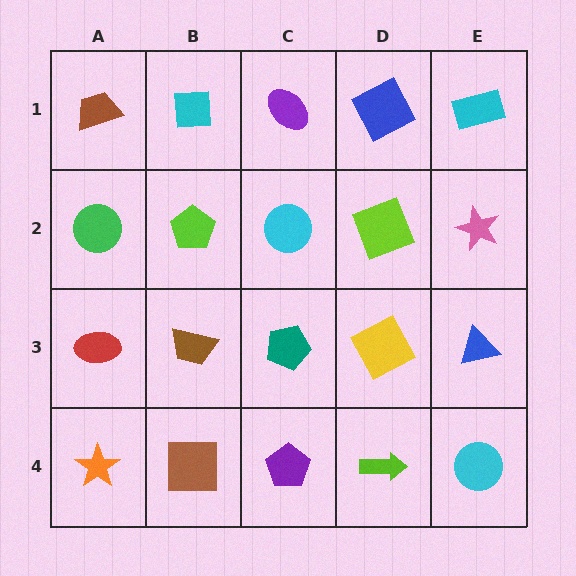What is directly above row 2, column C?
A purple ellipse.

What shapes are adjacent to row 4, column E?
A blue triangle (row 3, column E), a lime arrow (row 4, column D).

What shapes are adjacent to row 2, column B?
A cyan square (row 1, column B), a brown trapezoid (row 3, column B), a green circle (row 2, column A), a cyan circle (row 2, column C).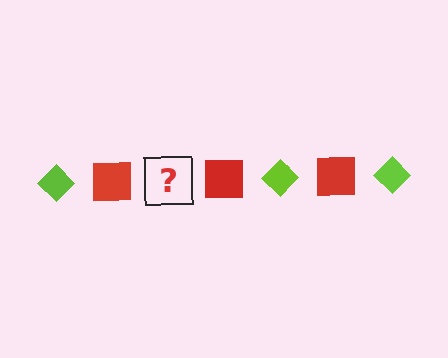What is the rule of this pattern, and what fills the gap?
The rule is that the pattern alternates between lime diamond and red square. The gap should be filled with a lime diamond.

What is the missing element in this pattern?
The missing element is a lime diamond.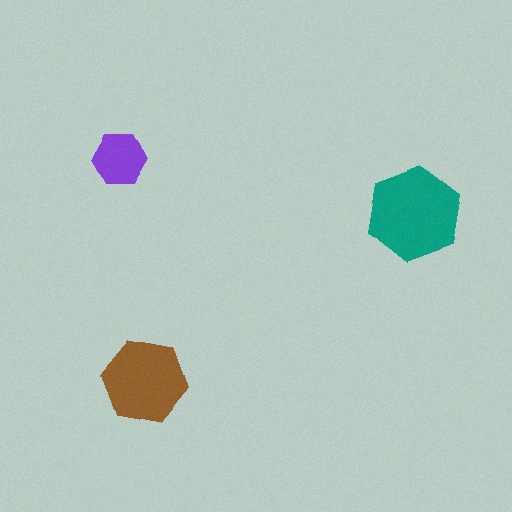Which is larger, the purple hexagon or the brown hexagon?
The brown one.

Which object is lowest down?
The brown hexagon is bottommost.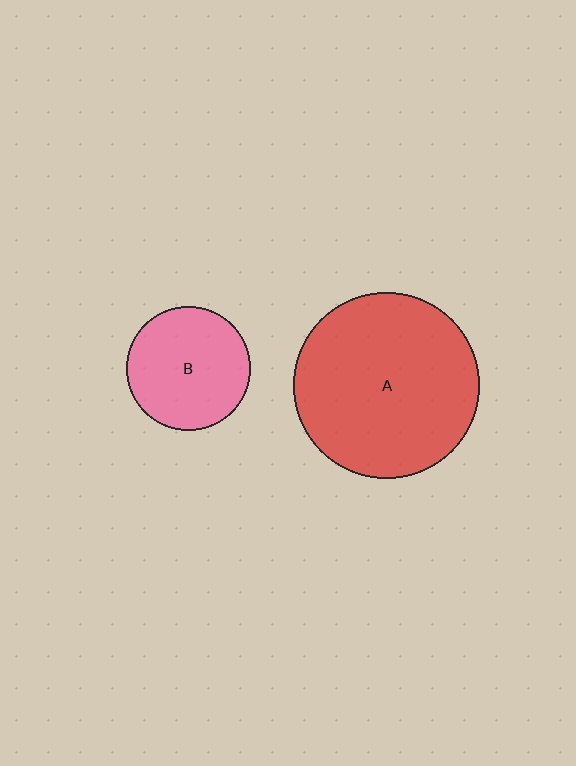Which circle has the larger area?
Circle A (red).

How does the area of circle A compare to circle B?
Approximately 2.2 times.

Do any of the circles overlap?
No, none of the circles overlap.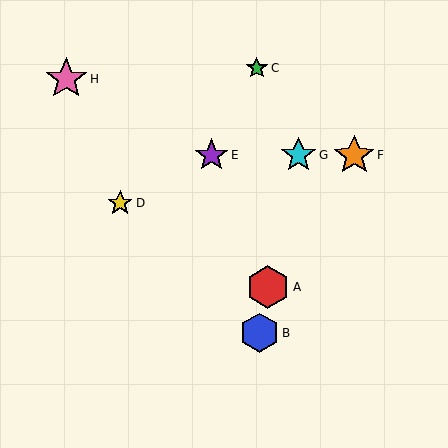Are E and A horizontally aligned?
No, E is at y≈155 and A is at y≈287.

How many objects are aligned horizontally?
3 objects (E, F, G) are aligned horizontally.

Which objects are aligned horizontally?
Objects E, F, G are aligned horizontally.